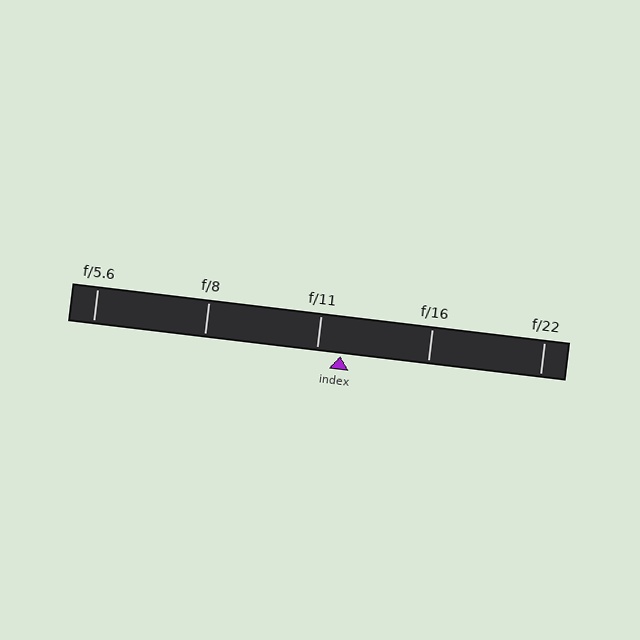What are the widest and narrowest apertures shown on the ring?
The widest aperture shown is f/5.6 and the narrowest is f/22.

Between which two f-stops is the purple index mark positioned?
The index mark is between f/11 and f/16.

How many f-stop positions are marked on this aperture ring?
There are 5 f-stop positions marked.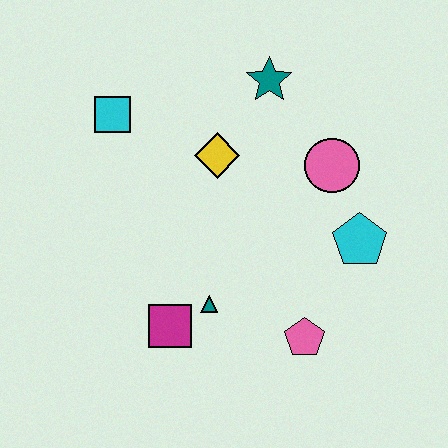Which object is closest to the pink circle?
The cyan pentagon is closest to the pink circle.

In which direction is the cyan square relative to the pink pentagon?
The cyan square is above the pink pentagon.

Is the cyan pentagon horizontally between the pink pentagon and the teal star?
No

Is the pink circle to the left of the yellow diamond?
No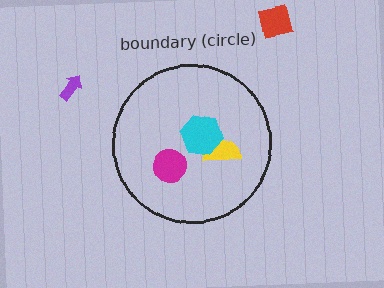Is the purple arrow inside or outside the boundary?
Outside.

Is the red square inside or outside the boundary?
Outside.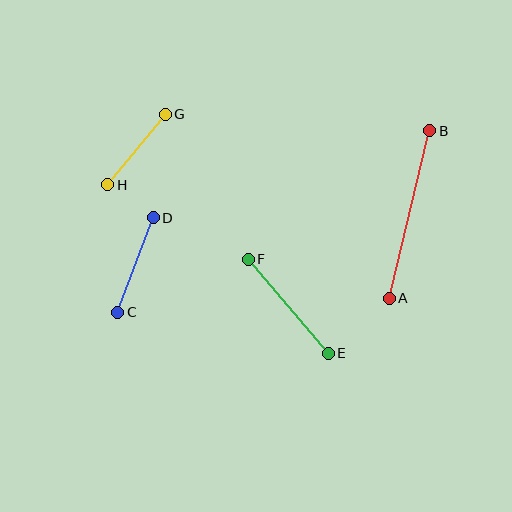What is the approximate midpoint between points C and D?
The midpoint is at approximately (136, 265) pixels.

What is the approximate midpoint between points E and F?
The midpoint is at approximately (288, 306) pixels.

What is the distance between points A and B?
The distance is approximately 172 pixels.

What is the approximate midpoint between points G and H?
The midpoint is at approximately (136, 150) pixels.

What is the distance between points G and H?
The distance is approximately 91 pixels.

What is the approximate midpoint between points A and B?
The midpoint is at approximately (409, 214) pixels.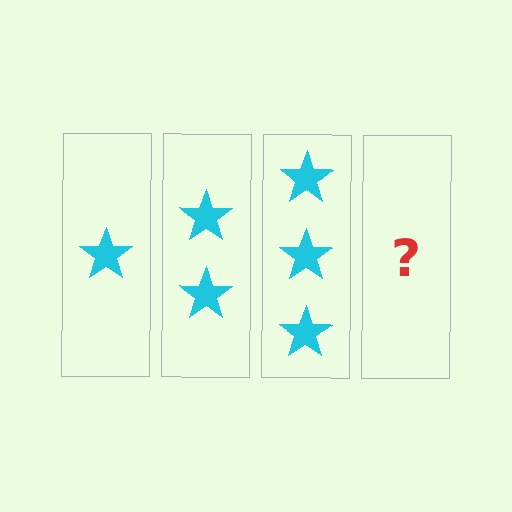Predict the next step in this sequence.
The next step is 4 stars.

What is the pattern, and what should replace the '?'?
The pattern is that each step adds one more star. The '?' should be 4 stars.